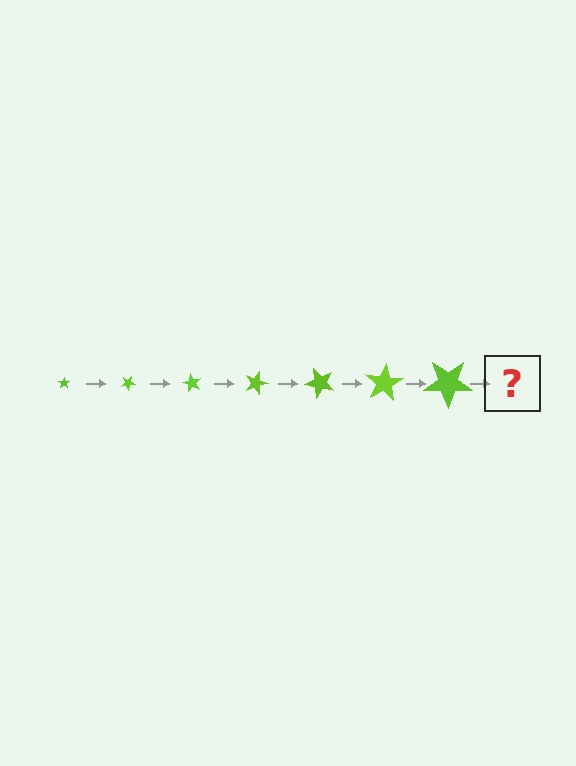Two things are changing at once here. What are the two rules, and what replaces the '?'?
The two rules are that the star grows larger each step and it rotates 30 degrees each step. The '?' should be a star, larger than the previous one and rotated 210 degrees from the start.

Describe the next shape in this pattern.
It should be a star, larger than the previous one and rotated 210 degrees from the start.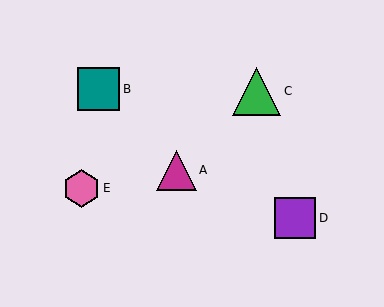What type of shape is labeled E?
Shape E is a pink hexagon.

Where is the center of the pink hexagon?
The center of the pink hexagon is at (82, 188).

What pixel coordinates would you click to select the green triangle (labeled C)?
Click at (257, 91) to select the green triangle C.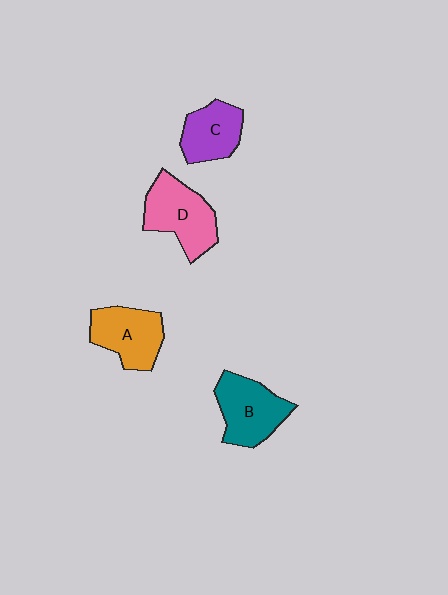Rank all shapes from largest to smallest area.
From largest to smallest: D (pink), B (teal), A (orange), C (purple).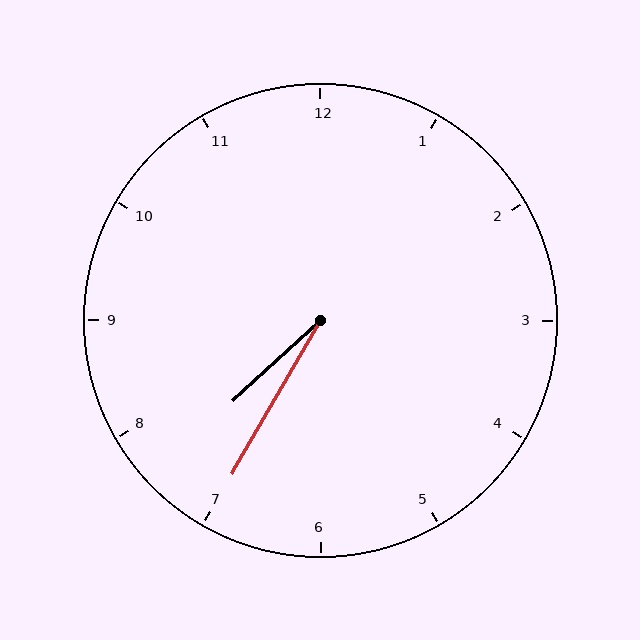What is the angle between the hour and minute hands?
Approximately 18 degrees.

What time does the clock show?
7:35.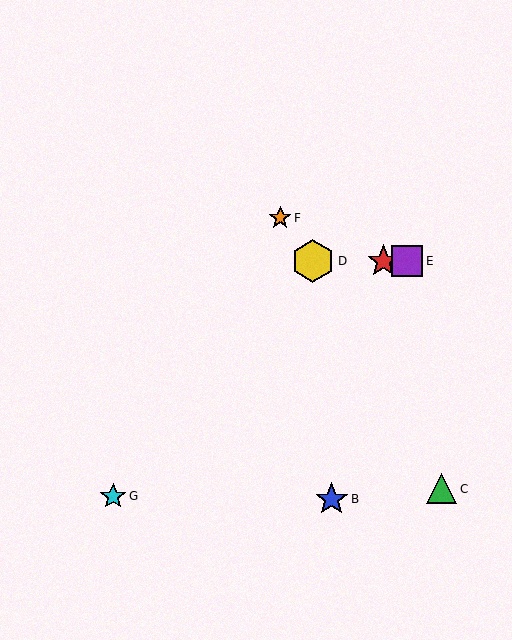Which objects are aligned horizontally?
Objects A, D, E are aligned horizontally.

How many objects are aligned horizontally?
3 objects (A, D, E) are aligned horizontally.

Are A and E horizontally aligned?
Yes, both are at y≈261.